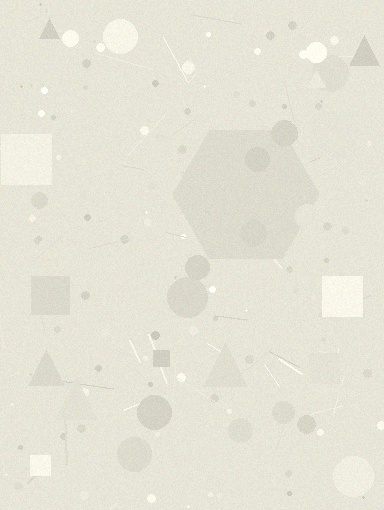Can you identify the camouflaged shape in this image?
The camouflaged shape is a hexagon.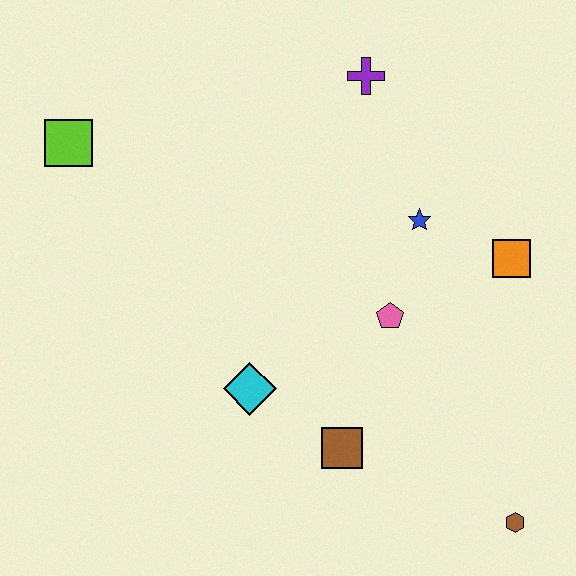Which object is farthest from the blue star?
The lime square is farthest from the blue star.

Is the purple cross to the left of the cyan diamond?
No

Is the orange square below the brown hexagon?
No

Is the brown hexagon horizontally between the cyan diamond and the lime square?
No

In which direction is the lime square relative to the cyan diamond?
The lime square is above the cyan diamond.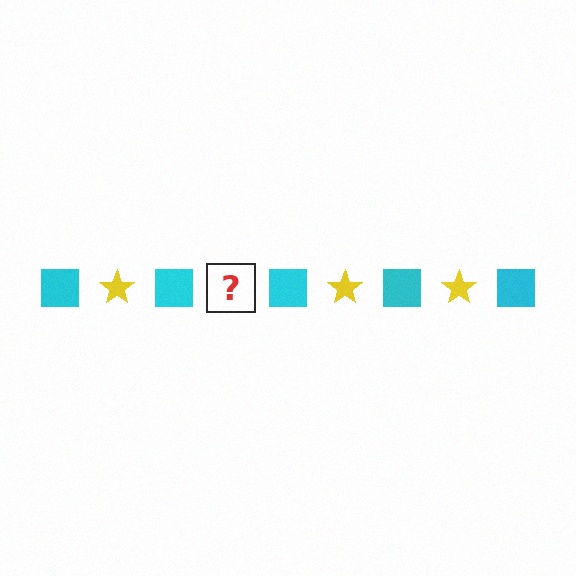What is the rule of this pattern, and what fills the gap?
The rule is that the pattern alternates between cyan square and yellow star. The gap should be filled with a yellow star.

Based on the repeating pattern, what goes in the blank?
The blank should be a yellow star.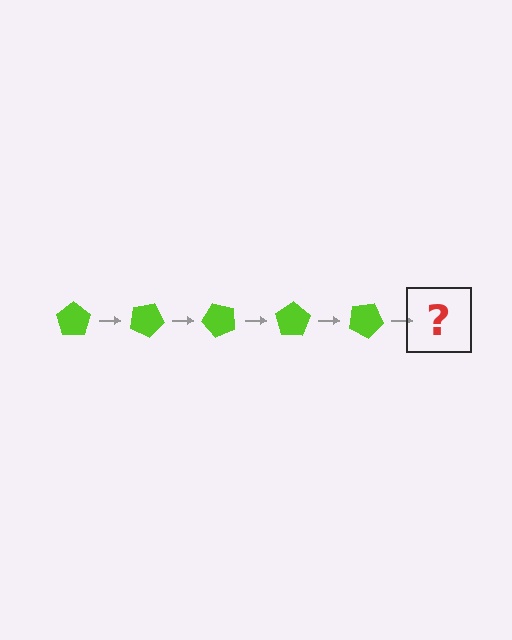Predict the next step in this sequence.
The next step is a lime pentagon rotated 125 degrees.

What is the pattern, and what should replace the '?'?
The pattern is that the pentagon rotates 25 degrees each step. The '?' should be a lime pentagon rotated 125 degrees.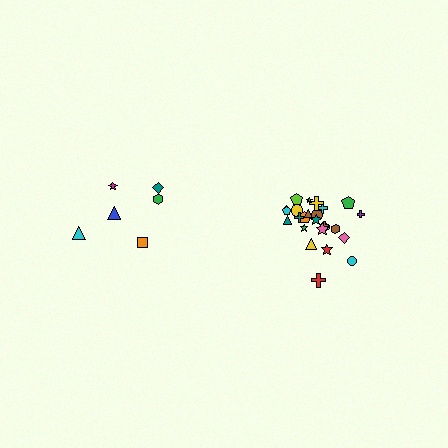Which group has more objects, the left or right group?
The right group.